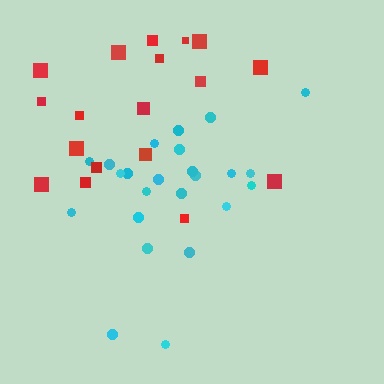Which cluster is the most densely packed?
Cyan.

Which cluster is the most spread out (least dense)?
Red.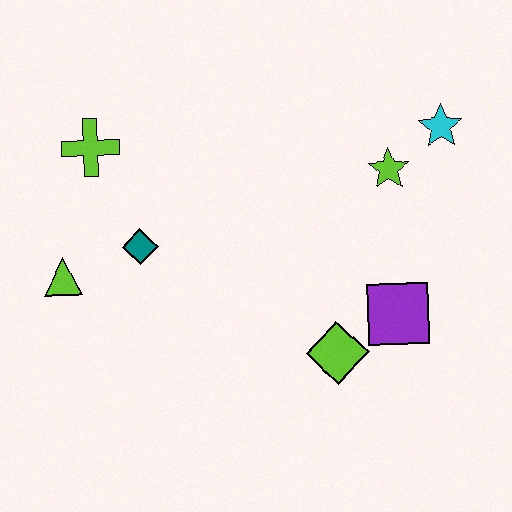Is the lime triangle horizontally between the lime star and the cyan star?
No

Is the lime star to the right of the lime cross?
Yes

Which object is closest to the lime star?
The cyan star is closest to the lime star.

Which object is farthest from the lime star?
The lime triangle is farthest from the lime star.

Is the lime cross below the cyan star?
Yes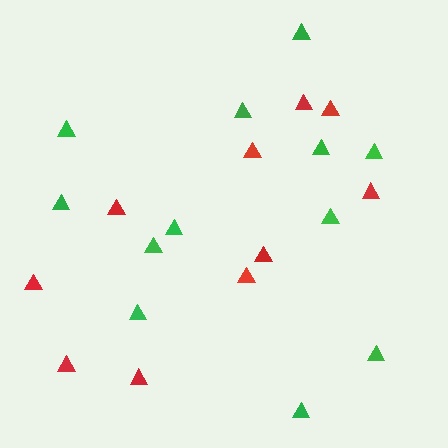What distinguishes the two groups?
There are 2 groups: one group of green triangles (12) and one group of red triangles (10).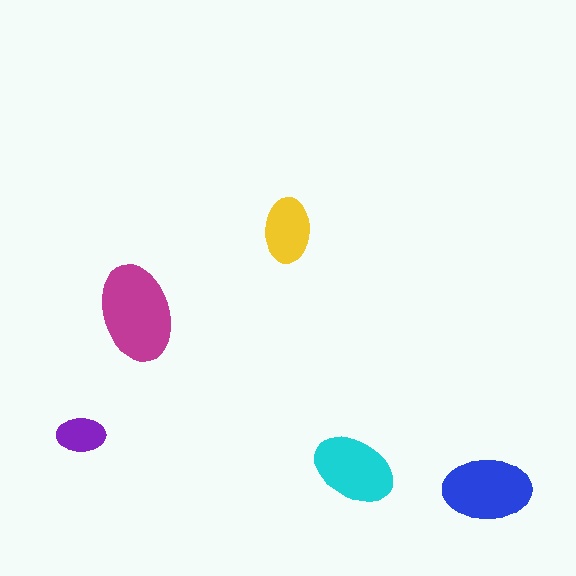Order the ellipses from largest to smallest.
the magenta one, the blue one, the cyan one, the yellow one, the purple one.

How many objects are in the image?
There are 5 objects in the image.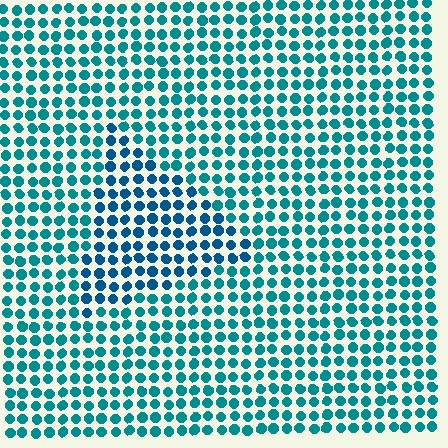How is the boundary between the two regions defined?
The boundary is defined purely by a slight shift in hue (about 23 degrees). Spacing, size, and orientation are identical on both sides.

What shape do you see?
I see a triangle.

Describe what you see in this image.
The image is filled with small teal elements in a uniform arrangement. A triangle-shaped region is visible where the elements are tinted to a slightly different hue, forming a subtle color boundary.